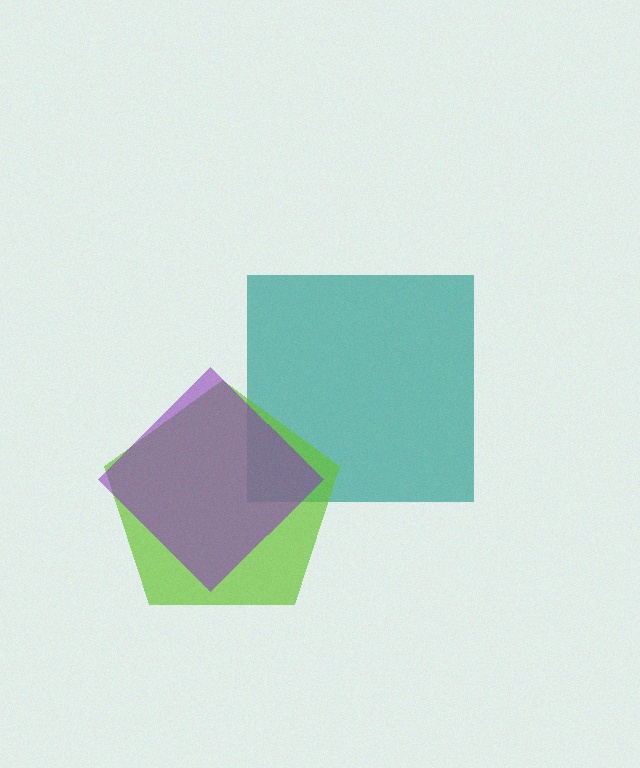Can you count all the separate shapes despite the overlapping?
Yes, there are 3 separate shapes.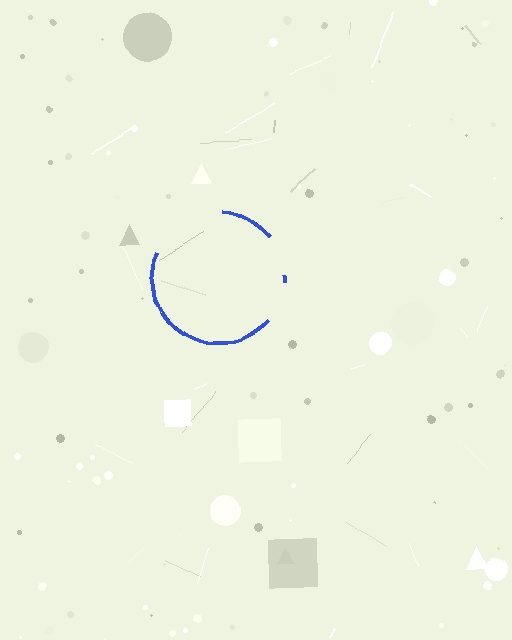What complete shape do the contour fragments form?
The contour fragments form a circle.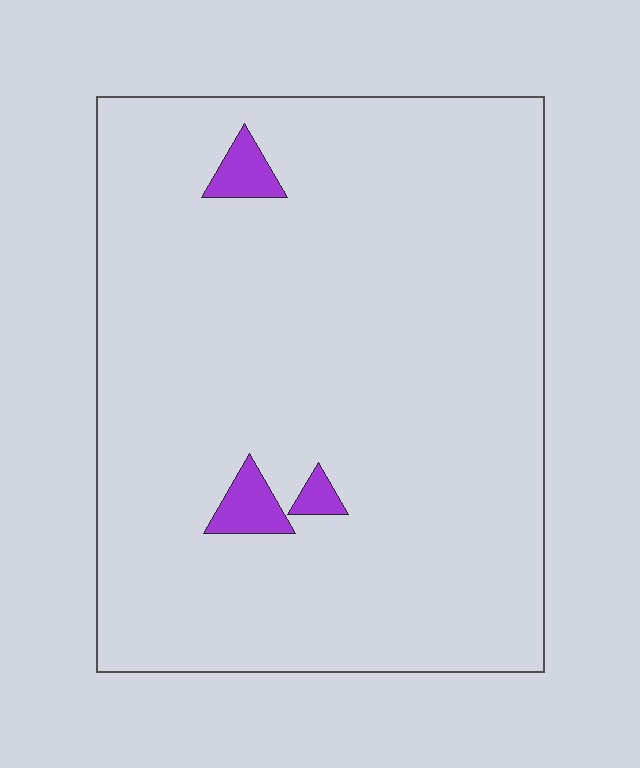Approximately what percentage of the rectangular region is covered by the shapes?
Approximately 5%.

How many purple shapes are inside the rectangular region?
3.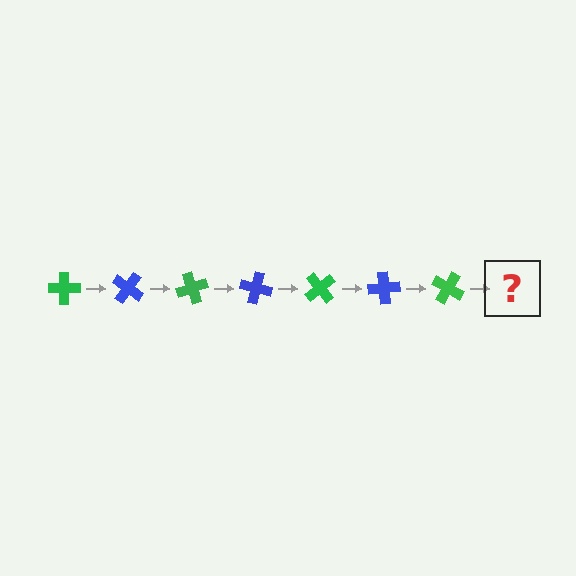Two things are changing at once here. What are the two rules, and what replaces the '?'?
The two rules are that it rotates 35 degrees each step and the color cycles through green and blue. The '?' should be a blue cross, rotated 245 degrees from the start.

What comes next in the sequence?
The next element should be a blue cross, rotated 245 degrees from the start.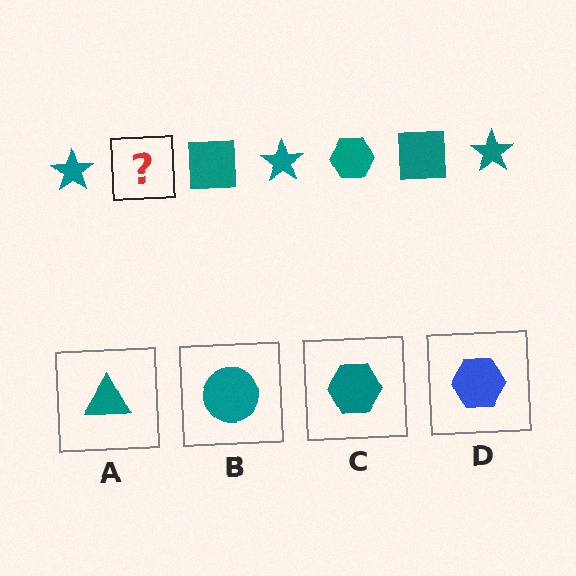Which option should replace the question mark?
Option C.